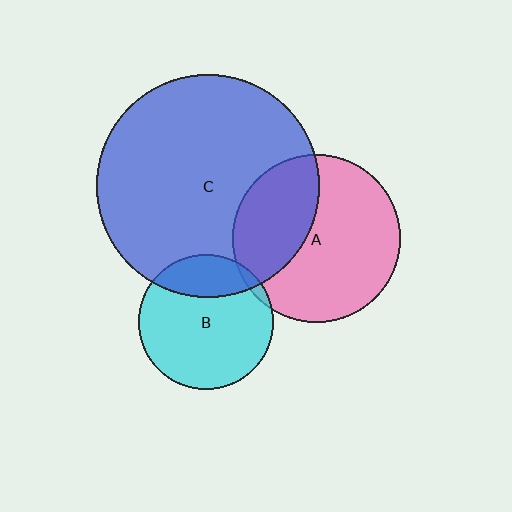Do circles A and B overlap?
Yes.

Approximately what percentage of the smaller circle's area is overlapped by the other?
Approximately 5%.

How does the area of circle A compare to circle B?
Approximately 1.6 times.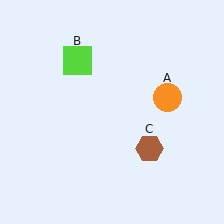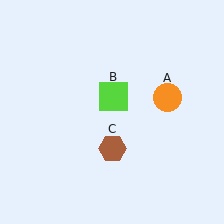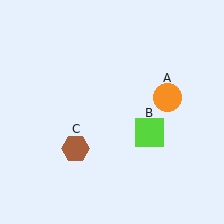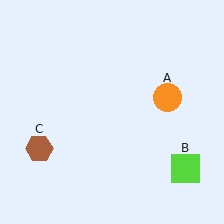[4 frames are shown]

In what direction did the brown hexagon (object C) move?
The brown hexagon (object C) moved left.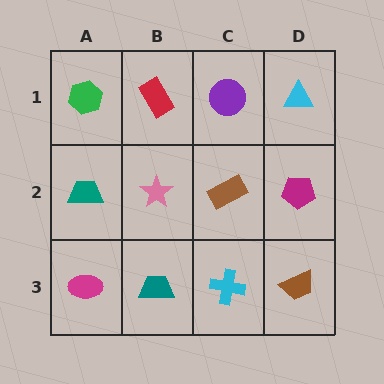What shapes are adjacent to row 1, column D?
A magenta pentagon (row 2, column D), a purple circle (row 1, column C).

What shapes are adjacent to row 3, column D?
A magenta pentagon (row 2, column D), a cyan cross (row 3, column C).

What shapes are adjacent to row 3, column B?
A pink star (row 2, column B), a magenta ellipse (row 3, column A), a cyan cross (row 3, column C).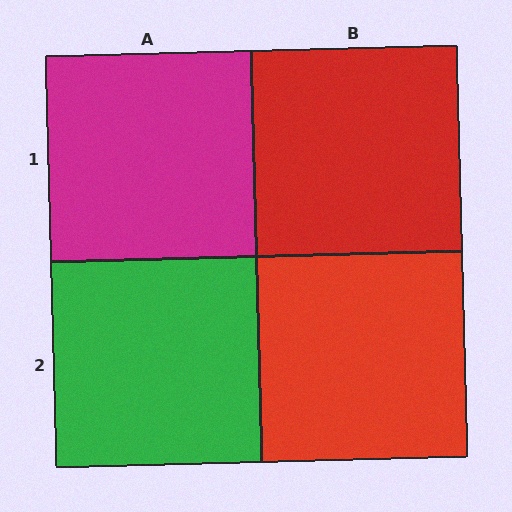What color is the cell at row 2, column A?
Green.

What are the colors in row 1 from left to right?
Magenta, red.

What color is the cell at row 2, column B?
Red.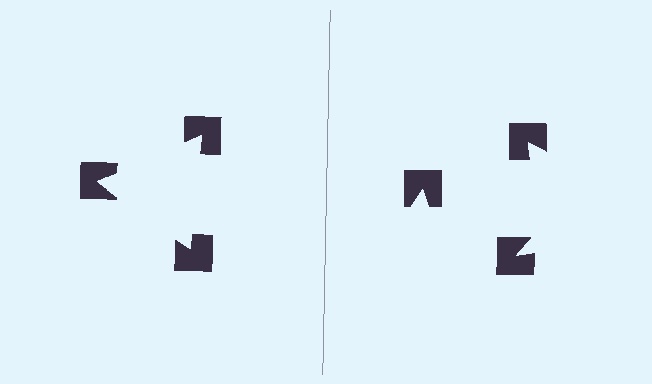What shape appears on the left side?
An illusory triangle.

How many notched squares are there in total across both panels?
6 — 3 on each side.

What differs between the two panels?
The notched squares are positioned identically on both sides; only the wedge orientations differ. On the left they align to a triangle; on the right they are misaligned.